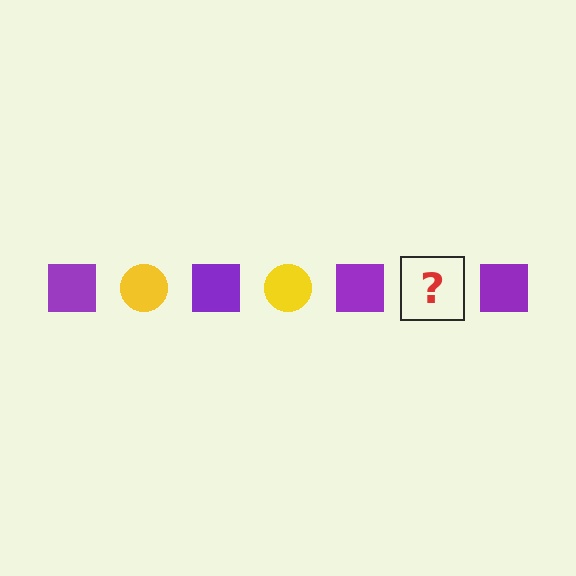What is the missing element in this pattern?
The missing element is a yellow circle.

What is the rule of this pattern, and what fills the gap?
The rule is that the pattern alternates between purple square and yellow circle. The gap should be filled with a yellow circle.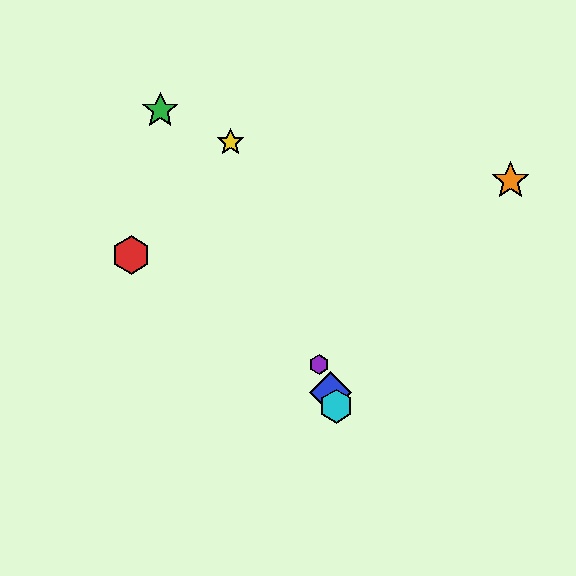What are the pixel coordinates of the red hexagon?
The red hexagon is at (131, 255).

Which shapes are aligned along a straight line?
The blue diamond, the yellow star, the purple hexagon, the cyan hexagon are aligned along a straight line.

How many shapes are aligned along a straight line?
4 shapes (the blue diamond, the yellow star, the purple hexagon, the cyan hexagon) are aligned along a straight line.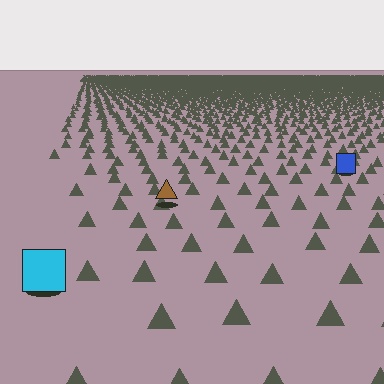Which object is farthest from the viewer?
The blue square is farthest from the viewer. It appears smaller and the ground texture around it is denser.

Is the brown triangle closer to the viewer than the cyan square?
No. The cyan square is closer — you can tell from the texture gradient: the ground texture is coarser near it.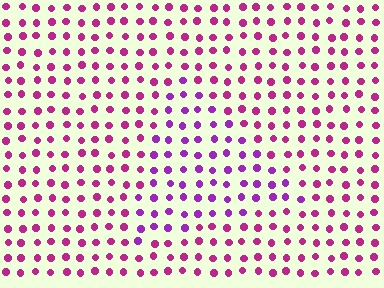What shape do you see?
I see a triangle.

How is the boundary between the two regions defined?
The boundary is defined purely by a slight shift in hue (about 31 degrees). Spacing, size, and orientation are identical on both sides.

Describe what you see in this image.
The image is filled with small magenta elements in a uniform arrangement. A triangle-shaped region is visible where the elements are tinted to a slightly different hue, forming a subtle color boundary.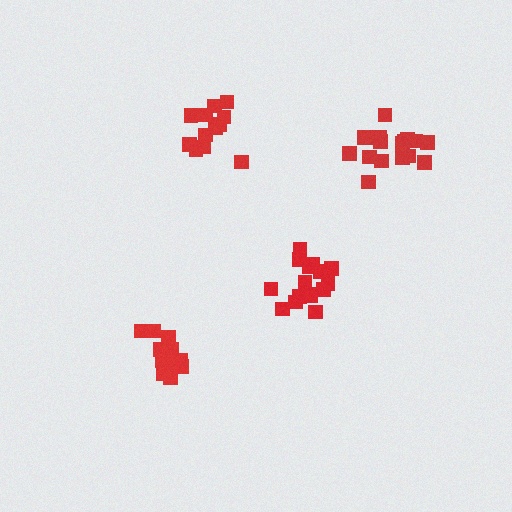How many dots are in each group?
Group 1: 16 dots, Group 2: 12 dots, Group 3: 16 dots, Group 4: 12 dots (56 total).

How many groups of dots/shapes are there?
There are 4 groups.